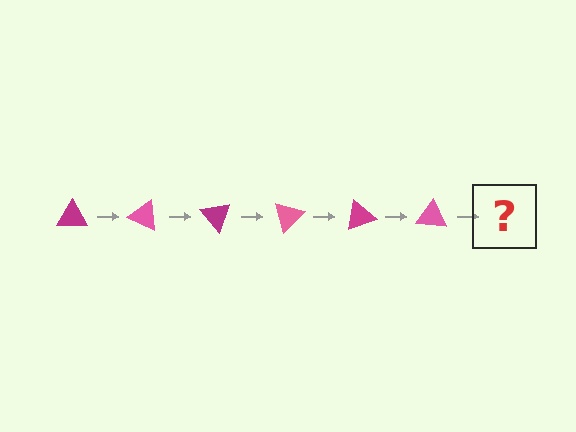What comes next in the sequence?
The next element should be a magenta triangle, rotated 150 degrees from the start.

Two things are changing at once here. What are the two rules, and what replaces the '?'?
The two rules are that it rotates 25 degrees each step and the color cycles through magenta and pink. The '?' should be a magenta triangle, rotated 150 degrees from the start.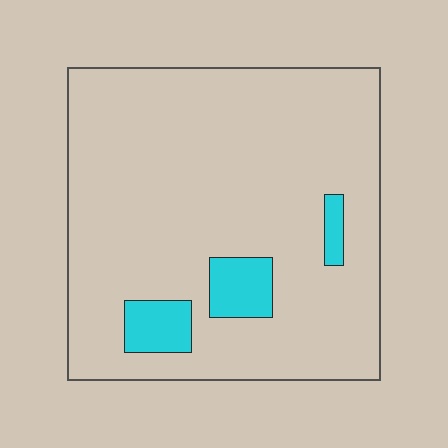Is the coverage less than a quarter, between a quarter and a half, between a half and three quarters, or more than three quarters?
Less than a quarter.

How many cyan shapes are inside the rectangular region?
3.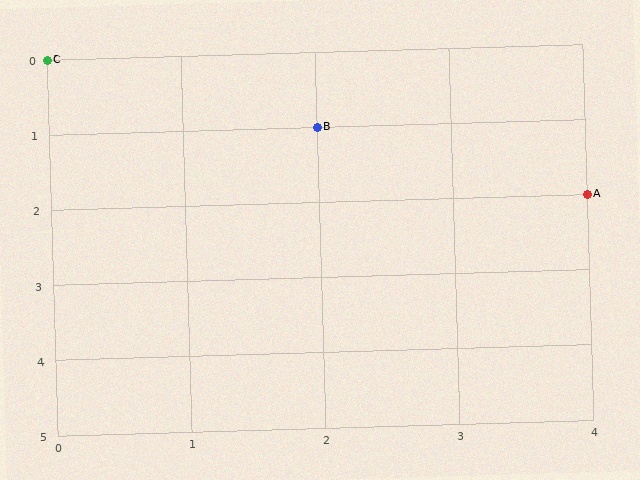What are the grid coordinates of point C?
Point C is at grid coordinates (0, 0).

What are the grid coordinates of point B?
Point B is at grid coordinates (2, 1).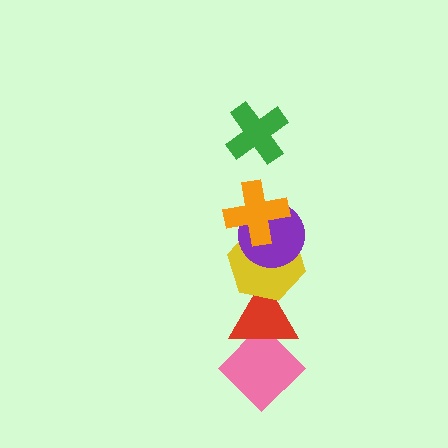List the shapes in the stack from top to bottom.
From top to bottom: the green cross, the orange cross, the purple circle, the yellow hexagon, the red triangle, the pink diamond.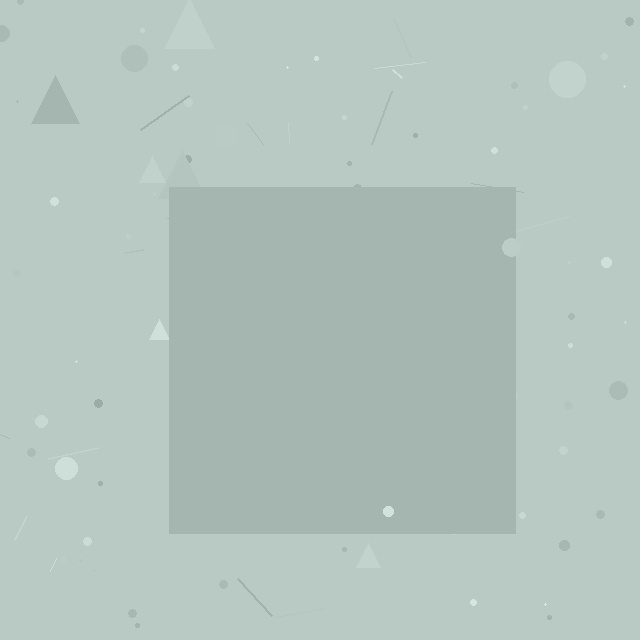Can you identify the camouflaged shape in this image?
The camouflaged shape is a square.